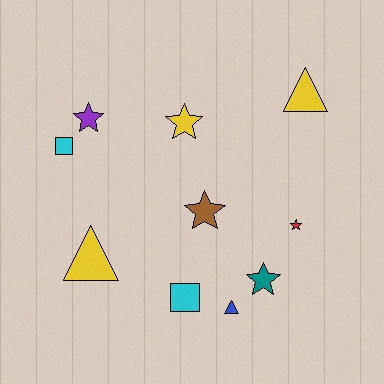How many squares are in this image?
There are 2 squares.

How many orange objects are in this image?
There are no orange objects.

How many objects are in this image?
There are 10 objects.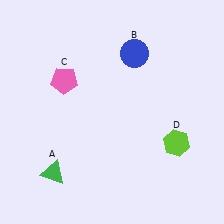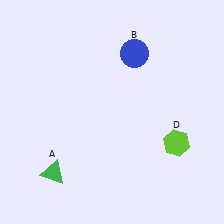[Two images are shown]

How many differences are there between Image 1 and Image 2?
There is 1 difference between the two images.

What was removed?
The pink pentagon (C) was removed in Image 2.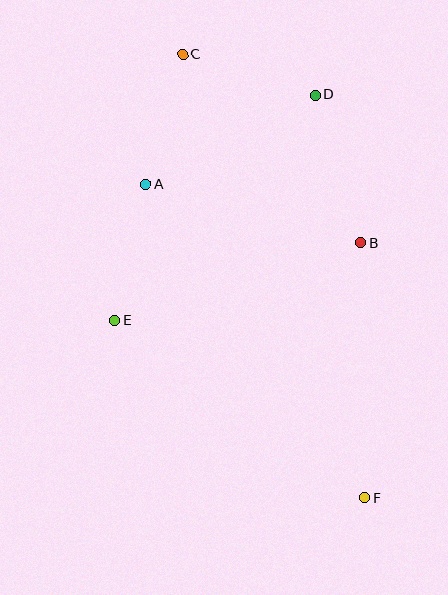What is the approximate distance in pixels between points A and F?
The distance between A and F is approximately 383 pixels.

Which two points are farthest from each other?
Points C and F are farthest from each other.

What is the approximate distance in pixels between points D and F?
The distance between D and F is approximately 406 pixels.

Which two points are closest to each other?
Points A and C are closest to each other.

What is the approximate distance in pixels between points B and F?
The distance between B and F is approximately 255 pixels.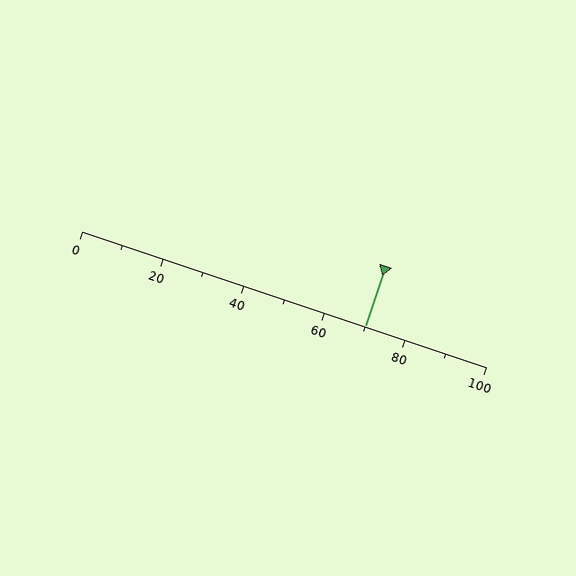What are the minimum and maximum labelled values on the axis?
The axis runs from 0 to 100.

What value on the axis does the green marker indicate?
The marker indicates approximately 70.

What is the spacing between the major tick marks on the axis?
The major ticks are spaced 20 apart.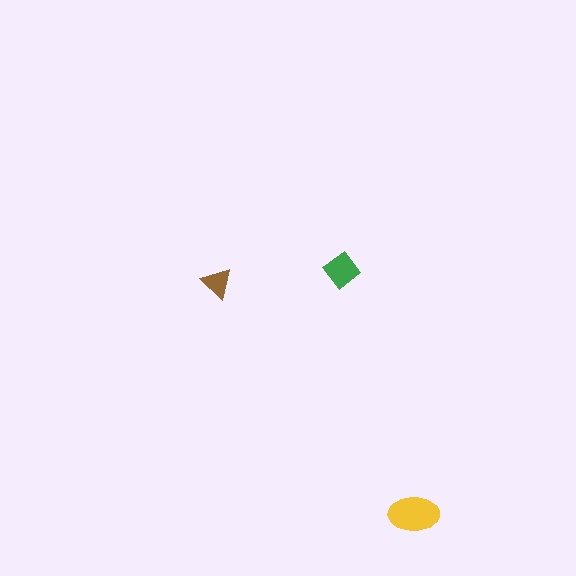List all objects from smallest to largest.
The brown triangle, the green diamond, the yellow ellipse.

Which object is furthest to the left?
The brown triangle is leftmost.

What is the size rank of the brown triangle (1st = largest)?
3rd.